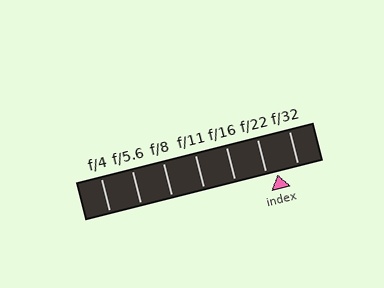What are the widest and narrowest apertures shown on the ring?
The widest aperture shown is f/4 and the narrowest is f/32.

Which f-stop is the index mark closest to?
The index mark is closest to f/22.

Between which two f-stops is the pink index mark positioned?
The index mark is between f/22 and f/32.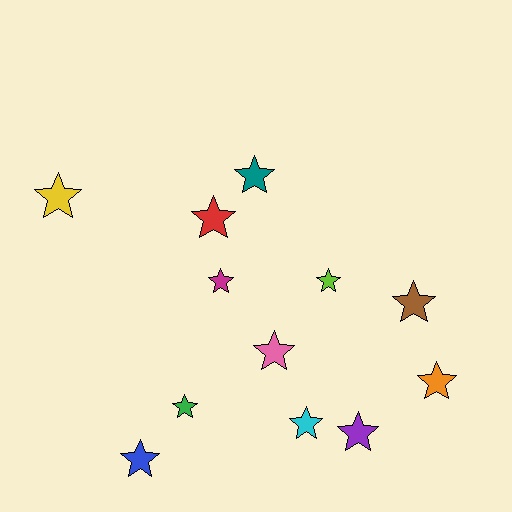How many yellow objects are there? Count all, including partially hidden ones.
There is 1 yellow object.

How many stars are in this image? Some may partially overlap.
There are 12 stars.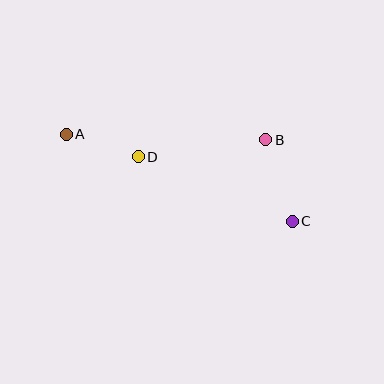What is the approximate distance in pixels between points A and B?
The distance between A and B is approximately 199 pixels.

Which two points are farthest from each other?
Points A and C are farthest from each other.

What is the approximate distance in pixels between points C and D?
The distance between C and D is approximately 167 pixels.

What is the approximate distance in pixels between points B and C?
The distance between B and C is approximately 86 pixels.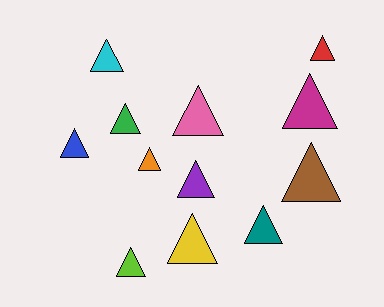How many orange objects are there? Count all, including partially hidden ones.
There is 1 orange object.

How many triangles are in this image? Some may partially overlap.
There are 12 triangles.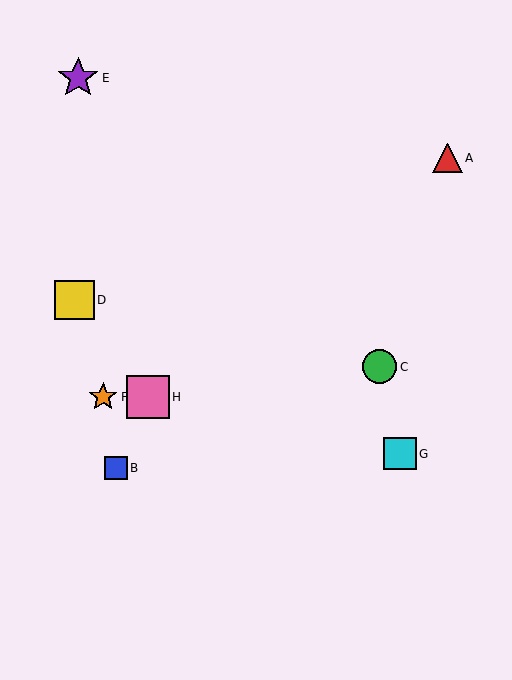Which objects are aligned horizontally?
Objects F, H are aligned horizontally.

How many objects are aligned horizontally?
2 objects (F, H) are aligned horizontally.